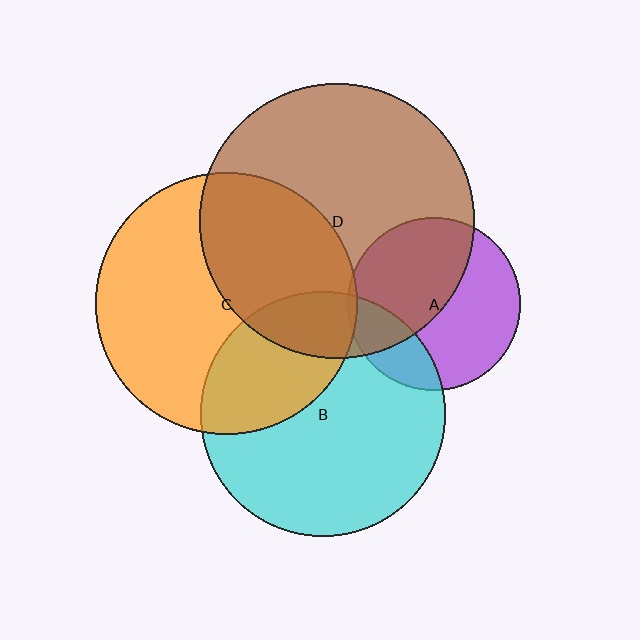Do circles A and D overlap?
Yes.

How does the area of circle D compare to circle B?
Approximately 1.3 times.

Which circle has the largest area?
Circle D (brown).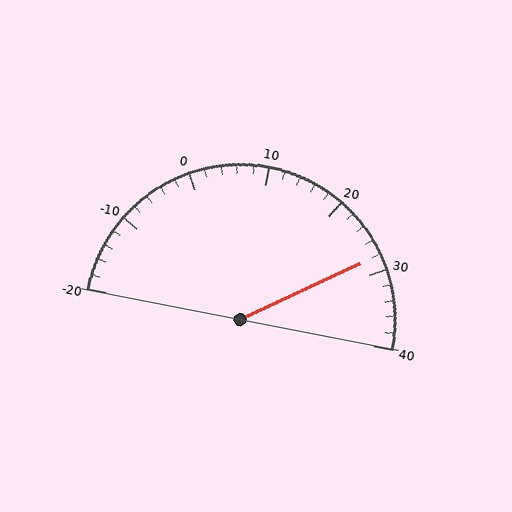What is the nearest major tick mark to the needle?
The nearest major tick mark is 30.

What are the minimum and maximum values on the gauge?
The gauge ranges from -20 to 40.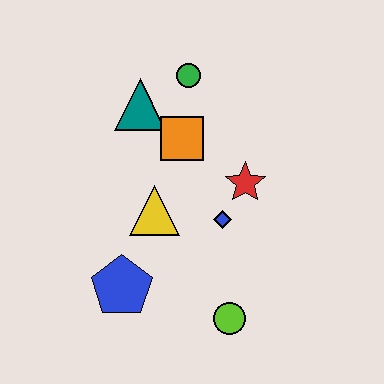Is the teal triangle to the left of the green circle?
Yes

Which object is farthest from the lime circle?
The green circle is farthest from the lime circle.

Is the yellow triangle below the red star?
Yes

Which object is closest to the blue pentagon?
The yellow triangle is closest to the blue pentagon.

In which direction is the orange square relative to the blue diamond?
The orange square is above the blue diamond.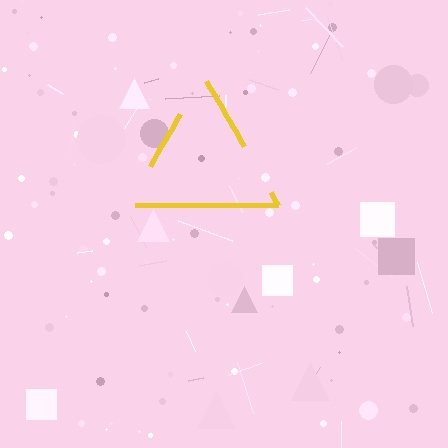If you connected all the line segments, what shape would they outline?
They would outline a triangle.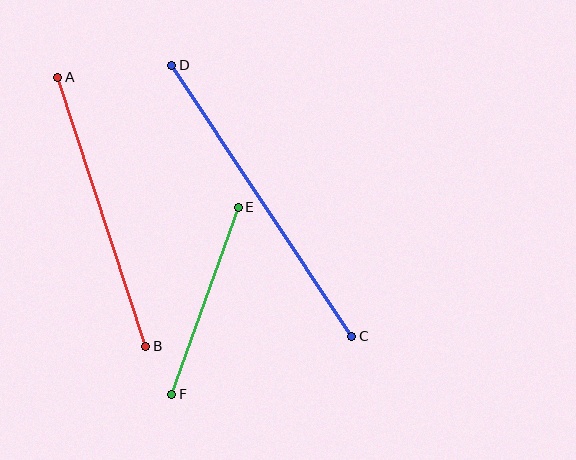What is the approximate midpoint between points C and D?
The midpoint is at approximately (262, 201) pixels.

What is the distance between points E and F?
The distance is approximately 198 pixels.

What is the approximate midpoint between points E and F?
The midpoint is at approximately (205, 301) pixels.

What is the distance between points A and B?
The distance is approximately 283 pixels.